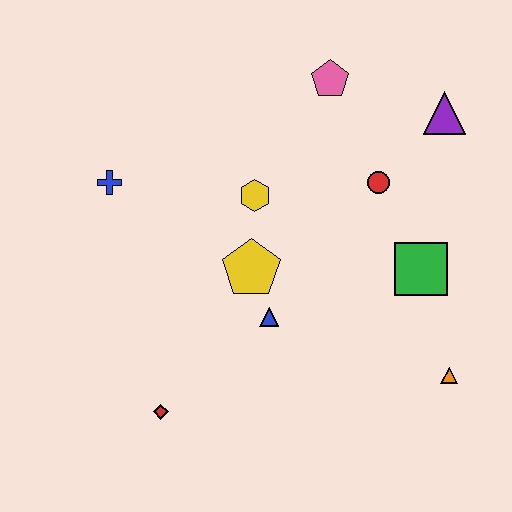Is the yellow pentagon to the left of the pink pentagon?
Yes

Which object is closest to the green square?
The red circle is closest to the green square.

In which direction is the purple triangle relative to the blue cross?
The purple triangle is to the right of the blue cross.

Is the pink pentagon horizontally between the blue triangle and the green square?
Yes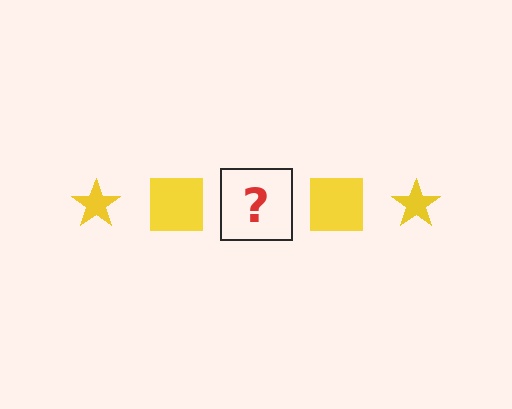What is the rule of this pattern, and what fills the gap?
The rule is that the pattern cycles through star, square shapes in yellow. The gap should be filled with a yellow star.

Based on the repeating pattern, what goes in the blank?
The blank should be a yellow star.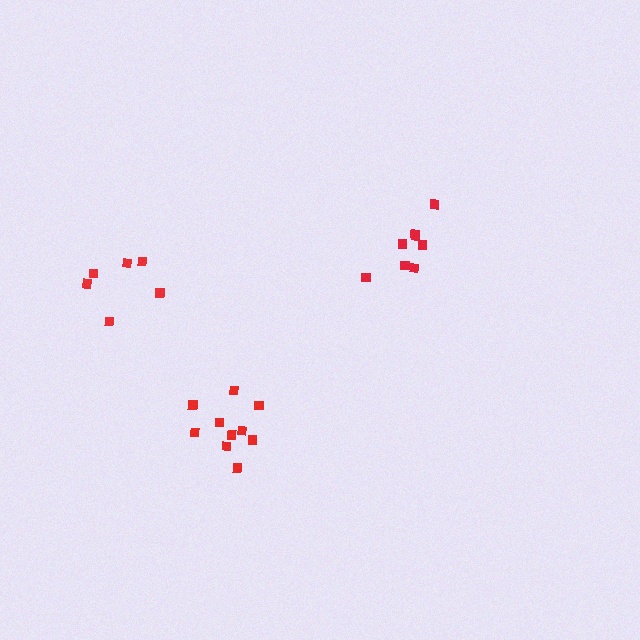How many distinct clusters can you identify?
There are 3 distinct clusters.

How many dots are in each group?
Group 1: 8 dots, Group 2: 10 dots, Group 3: 7 dots (25 total).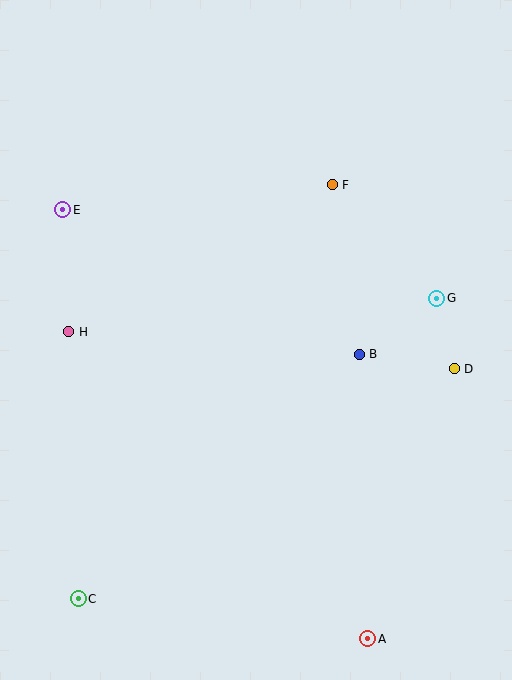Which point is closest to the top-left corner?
Point E is closest to the top-left corner.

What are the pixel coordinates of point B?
Point B is at (359, 354).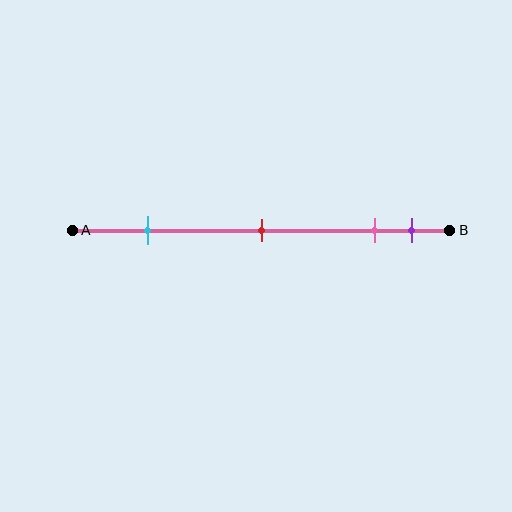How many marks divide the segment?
There are 4 marks dividing the segment.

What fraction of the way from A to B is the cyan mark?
The cyan mark is approximately 20% (0.2) of the way from A to B.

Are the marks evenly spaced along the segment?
No, the marks are not evenly spaced.